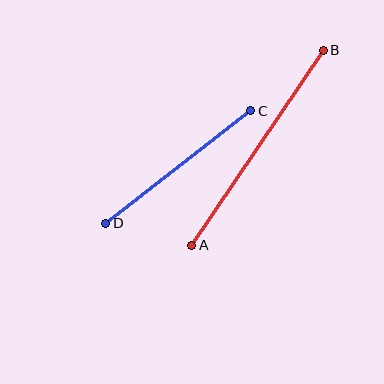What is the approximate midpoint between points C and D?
The midpoint is at approximately (178, 167) pixels.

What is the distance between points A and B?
The distance is approximately 235 pixels.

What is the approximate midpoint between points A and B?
The midpoint is at approximately (258, 148) pixels.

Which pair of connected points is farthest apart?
Points A and B are farthest apart.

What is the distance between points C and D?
The distance is approximately 183 pixels.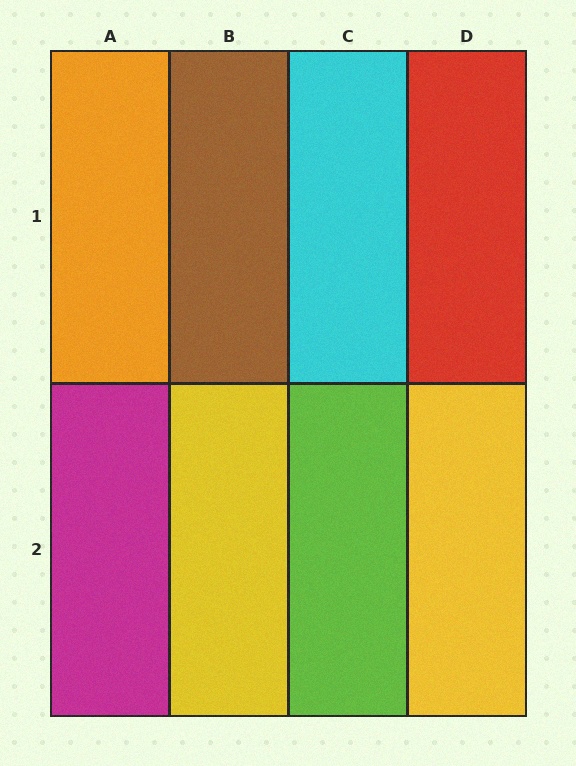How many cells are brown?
1 cell is brown.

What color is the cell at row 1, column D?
Red.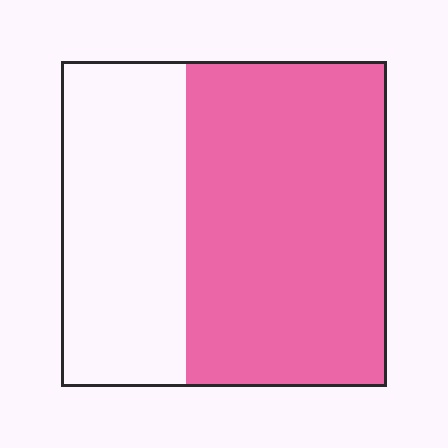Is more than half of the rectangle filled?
Yes.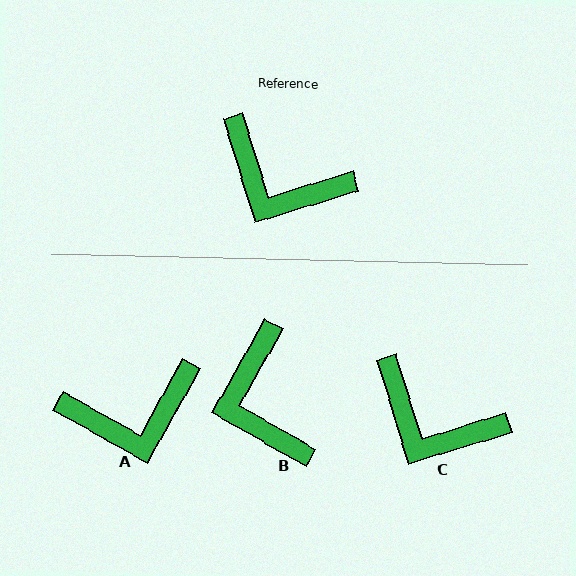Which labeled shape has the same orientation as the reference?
C.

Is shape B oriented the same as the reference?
No, it is off by about 47 degrees.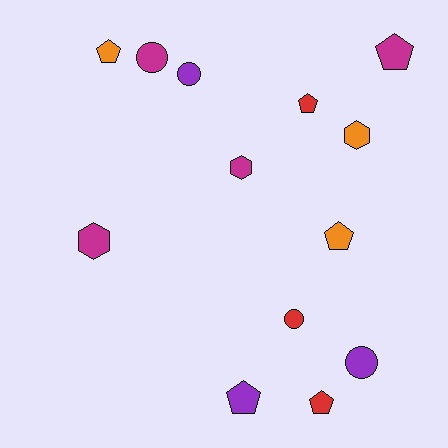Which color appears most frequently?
Magenta, with 4 objects.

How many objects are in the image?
There are 13 objects.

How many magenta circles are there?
There is 1 magenta circle.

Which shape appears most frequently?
Pentagon, with 6 objects.